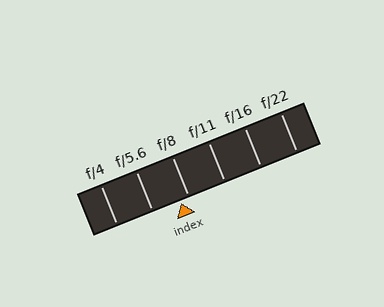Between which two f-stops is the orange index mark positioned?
The index mark is between f/5.6 and f/8.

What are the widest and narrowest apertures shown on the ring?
The widest aperture shown is f/4 and the narrowest is f/22.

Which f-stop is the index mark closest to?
The index mark is closest to f/8.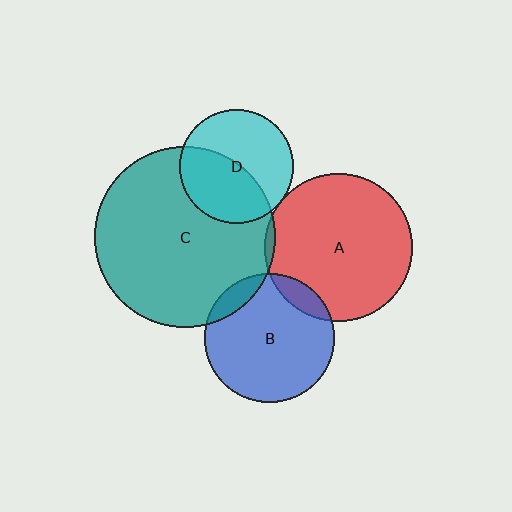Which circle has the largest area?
Circle C (teal).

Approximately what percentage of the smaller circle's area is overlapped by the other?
Approximately 5%.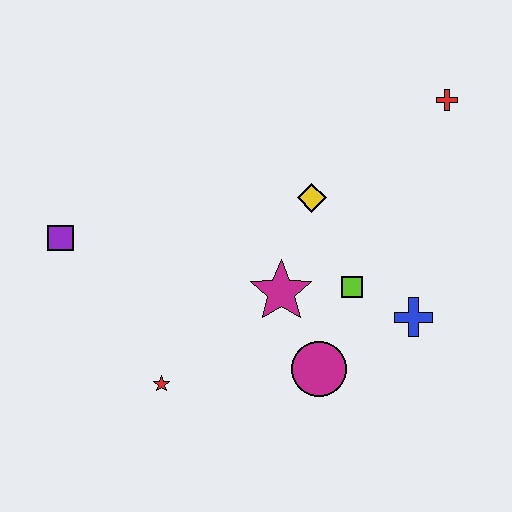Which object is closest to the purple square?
The red star is closest to the purple square.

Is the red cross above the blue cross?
Yes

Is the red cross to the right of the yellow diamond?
Yes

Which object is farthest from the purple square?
The red cross is farthest from the purple square.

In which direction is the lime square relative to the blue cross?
The lime square is to the left of the blue cross.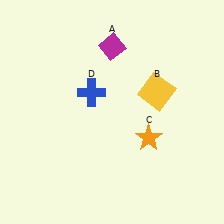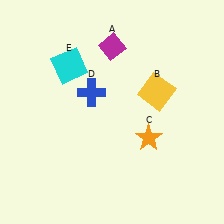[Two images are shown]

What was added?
A cyan square (E) was added in Image 2.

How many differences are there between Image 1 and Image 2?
There is 1 difference between the two images.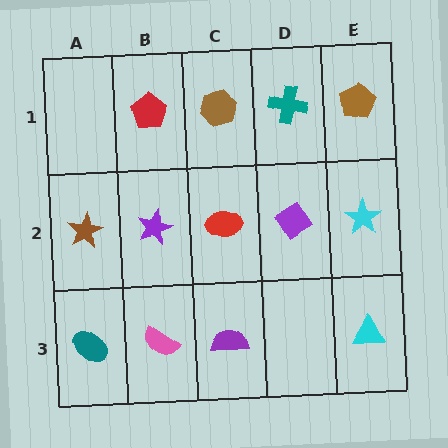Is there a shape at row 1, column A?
No, that cell is empty.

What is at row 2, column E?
A cyan star.